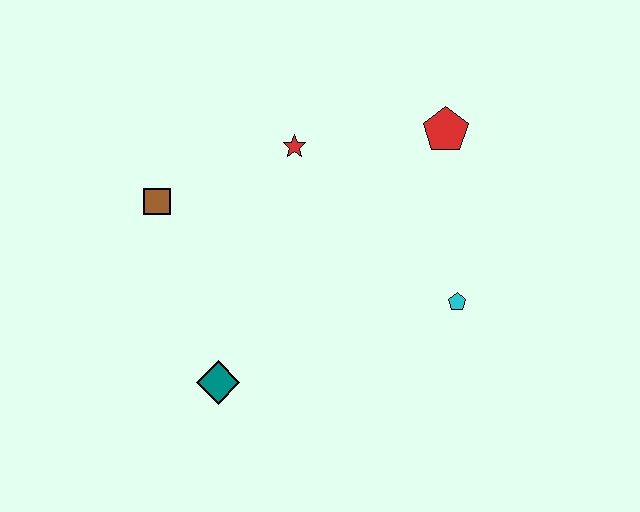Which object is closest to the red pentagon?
The red star is closest to the red pentagon.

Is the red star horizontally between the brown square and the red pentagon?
Yes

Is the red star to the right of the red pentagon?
No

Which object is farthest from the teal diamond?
The red pentagon is farthest from the teal diamond.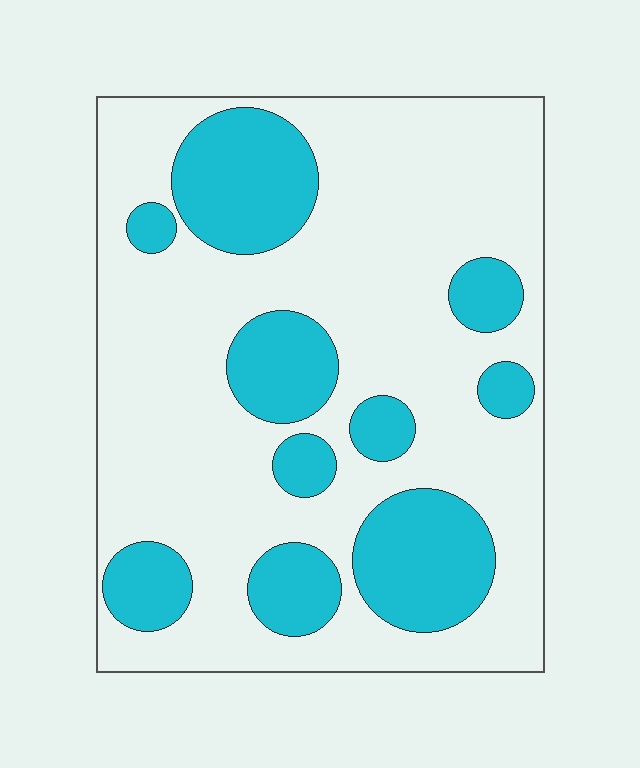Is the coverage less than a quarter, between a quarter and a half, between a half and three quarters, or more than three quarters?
Between a quarter and a half.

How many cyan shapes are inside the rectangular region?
10.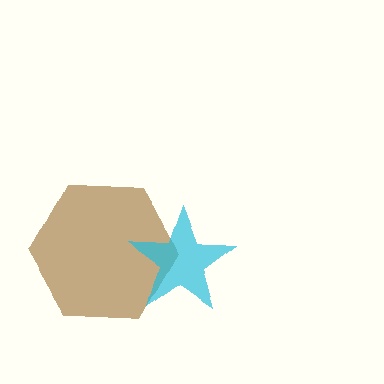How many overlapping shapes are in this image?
There are 2 overlapping shapes in the image.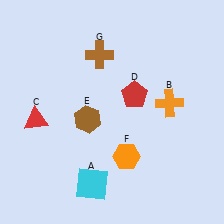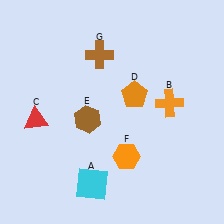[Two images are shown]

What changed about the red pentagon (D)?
In Image 1, D is red. In Image 2, it changed to orange.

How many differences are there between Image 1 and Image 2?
There is 1 difference between the two images.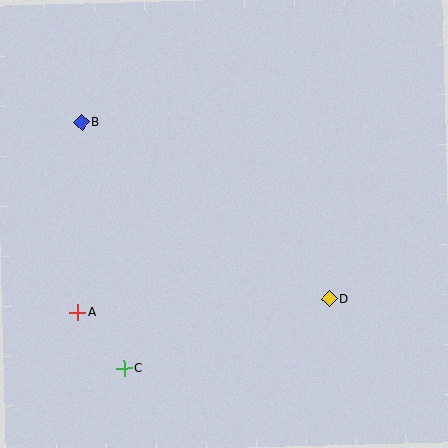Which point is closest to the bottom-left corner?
Point C is closest to the bottom-left corner.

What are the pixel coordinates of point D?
Point D is at (329, 299).